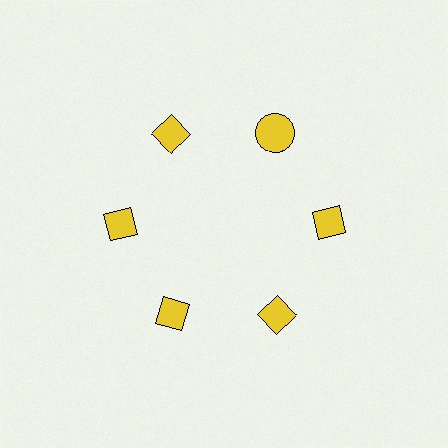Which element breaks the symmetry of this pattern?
The yellow circle at roughly the 1 o'clock position breaks the symmetry. All other shapes are yellow diamonds.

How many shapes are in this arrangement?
There are 6 shapes arranged in a ring pattern.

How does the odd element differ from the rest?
It has a different shape: circle instead of diamond.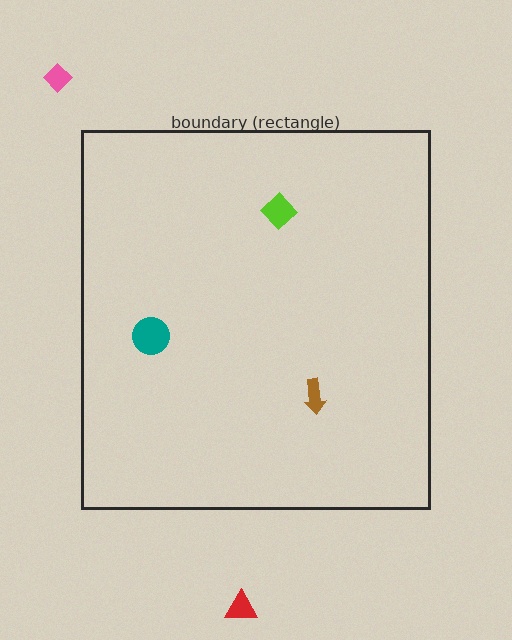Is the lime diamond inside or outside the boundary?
Inside.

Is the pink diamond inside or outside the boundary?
Outside.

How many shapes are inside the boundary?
3 inside, 2 outside.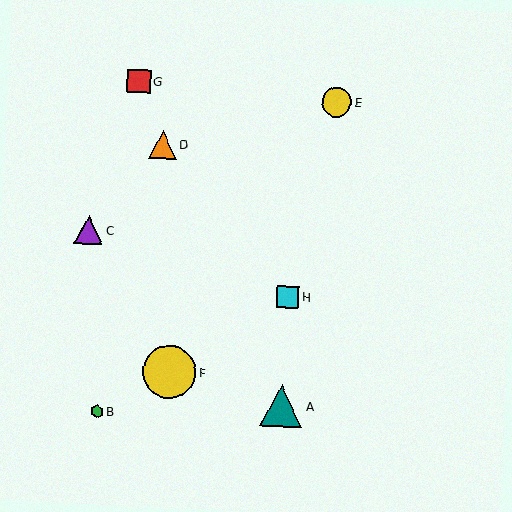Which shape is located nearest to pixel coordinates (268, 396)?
The teal triangle (labeled A) at (282, 406) is nearest to that location.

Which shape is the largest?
The yellow circle (labeled F) is the largest.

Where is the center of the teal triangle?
The center of the teal triangle is at (282, 406).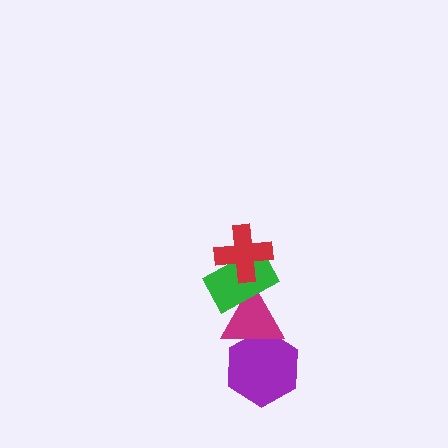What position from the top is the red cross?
The red cross is 1st from the top.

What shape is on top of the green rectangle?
The red cross is on top of the green rectangle.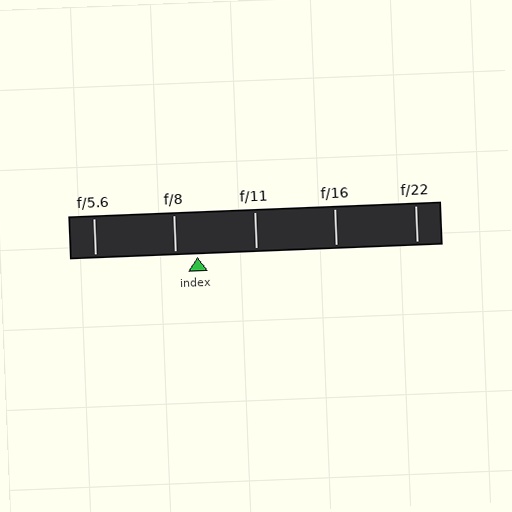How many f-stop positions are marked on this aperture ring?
There are 5 f-stop positions marked.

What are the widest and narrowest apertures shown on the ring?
The widest aperture shown is f/5.6 and the narrowest is f/22.